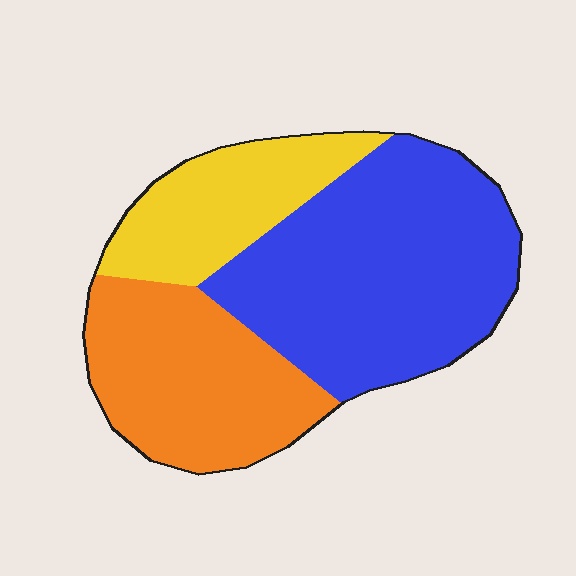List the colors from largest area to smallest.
From largest to smallest: blue, orange, yellow.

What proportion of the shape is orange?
Orange covers 31% of the shape.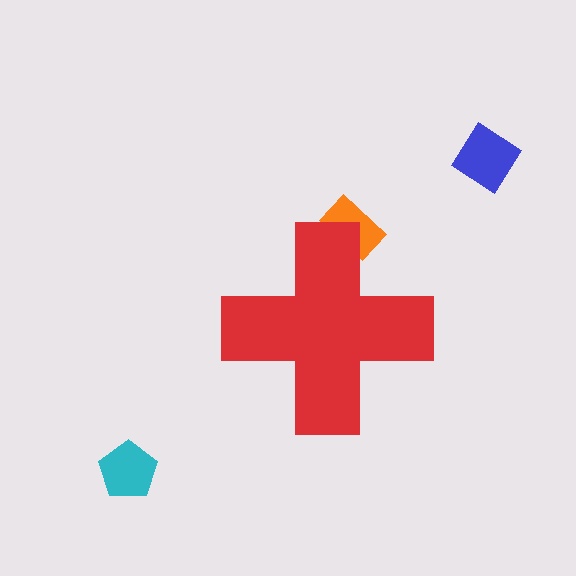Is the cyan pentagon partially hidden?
No, the cyan pentagon is fully visible.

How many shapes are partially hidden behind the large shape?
1 shape is partially hidden.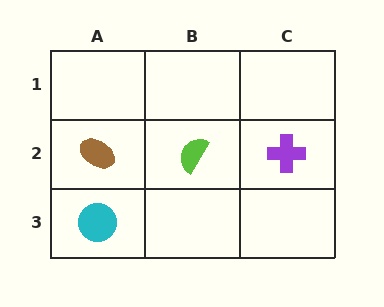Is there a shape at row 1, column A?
No, that cell is empty.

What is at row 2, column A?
A brown ellipse.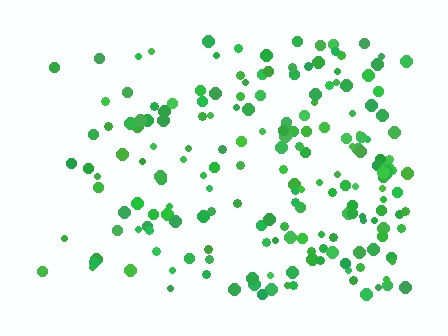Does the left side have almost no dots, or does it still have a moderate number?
Still a moderate number, just noticeably fewer than the right.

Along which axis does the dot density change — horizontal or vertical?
Horizontal.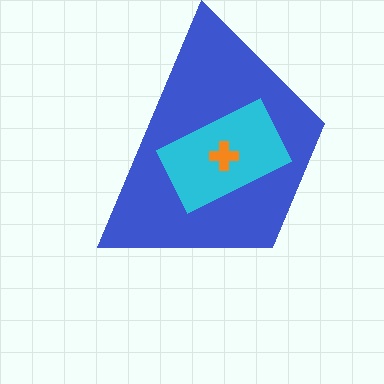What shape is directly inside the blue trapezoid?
The cyan rectangle.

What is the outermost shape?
The blue trapezoid.